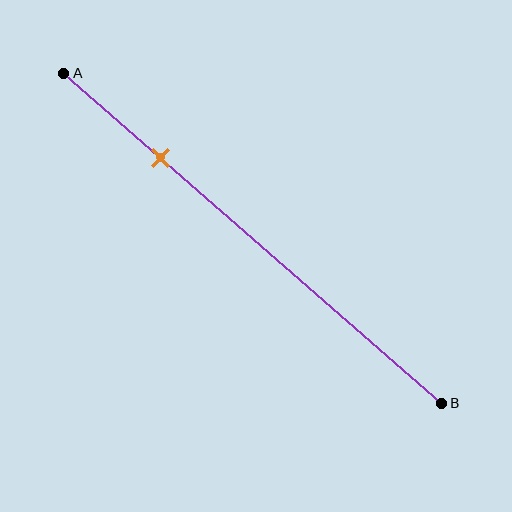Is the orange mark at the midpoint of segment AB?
No, the mark is at about 25% from A, not at the 50% midpoint.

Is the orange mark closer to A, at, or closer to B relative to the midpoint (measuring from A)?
The orange mark is closer to point A than the midpoint of segment AB.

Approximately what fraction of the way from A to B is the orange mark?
The orange mark is approximately 25% of the way from A to B.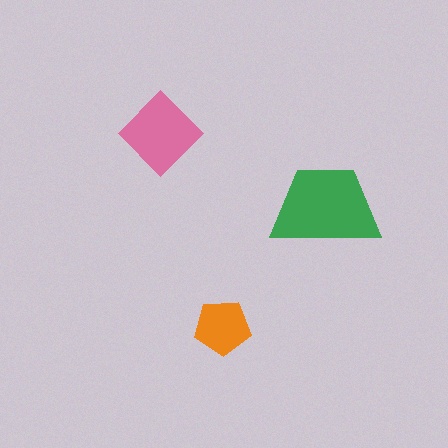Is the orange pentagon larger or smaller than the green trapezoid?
Smaller.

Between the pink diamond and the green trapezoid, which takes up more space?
The green trapezoid.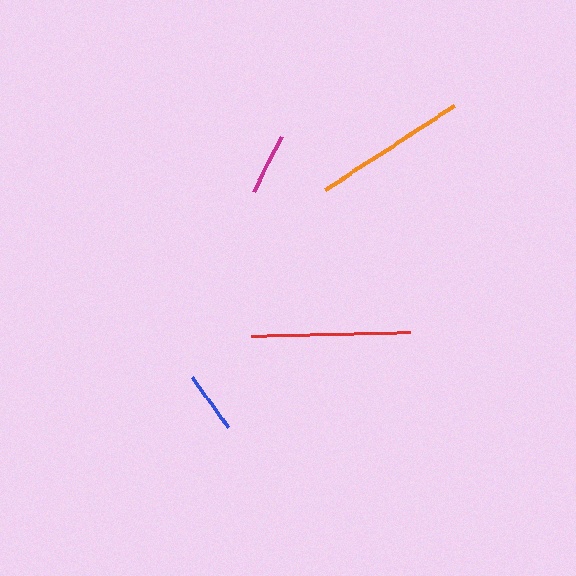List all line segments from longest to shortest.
From longest to shortest: red, orange, magenta, blue.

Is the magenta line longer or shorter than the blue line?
The magenta line is longer than the blue line.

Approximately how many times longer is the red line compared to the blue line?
The red line is approximately 2.6 times the length of the blue line.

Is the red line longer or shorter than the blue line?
The red line is longer than the blue line.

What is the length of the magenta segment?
The magenta segment is approximately 61 pixels long.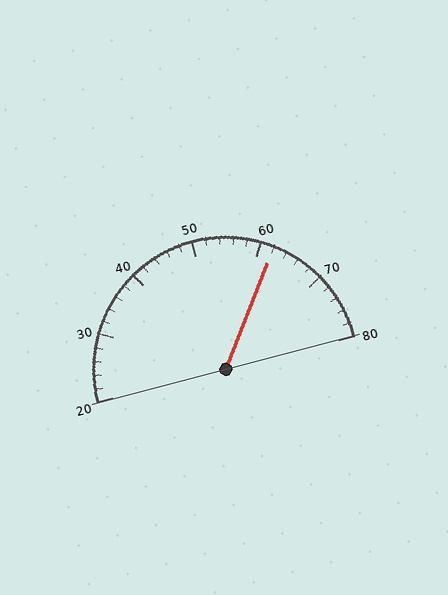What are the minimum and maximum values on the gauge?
The gauge ranges from 20 to 80.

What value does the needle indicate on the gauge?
The needle indicates approximately 62.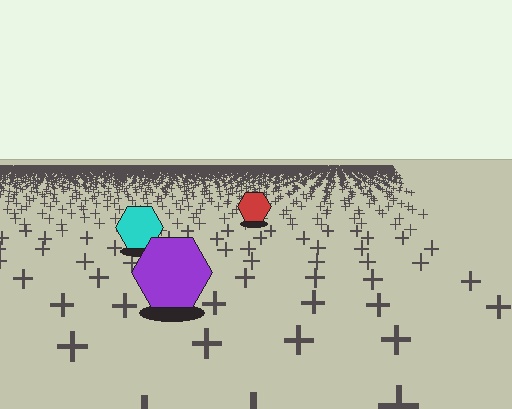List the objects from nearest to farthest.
From nearest to farthest: the purple hexagon, the cyan hexagon, the red hexagon.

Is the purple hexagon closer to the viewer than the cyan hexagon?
Yes. The purple hexagon is closer — you can tell from the texture gradient: the ground texture is coarser near it.